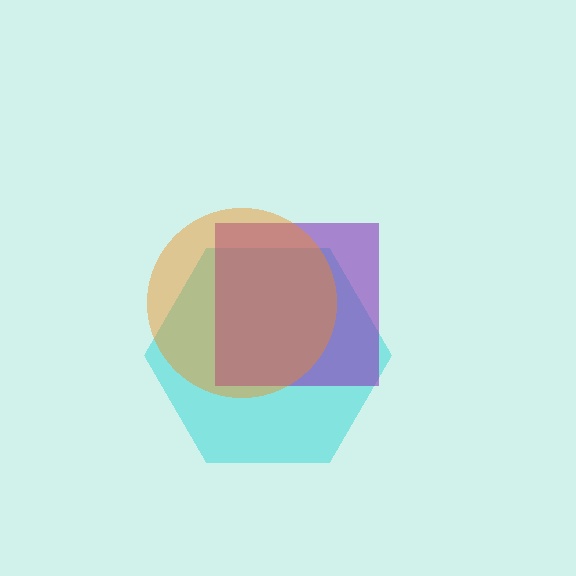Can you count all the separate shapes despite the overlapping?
Yes, there are 3 separate shapes.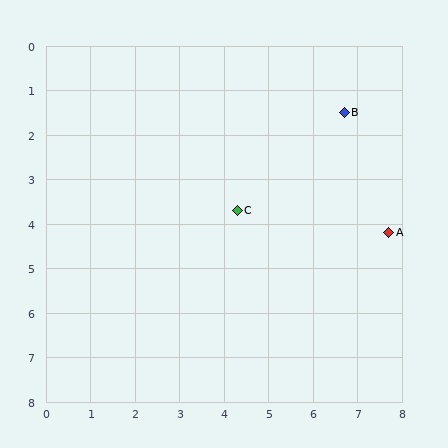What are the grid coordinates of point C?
Point C is at approximately (4.3, 3.7).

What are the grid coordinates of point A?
Point A is at approximately (7.7, 4.2).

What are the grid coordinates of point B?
Point B is at approximately (6.7, 1.5).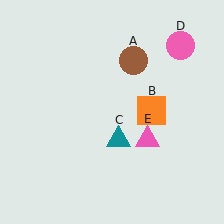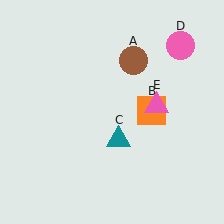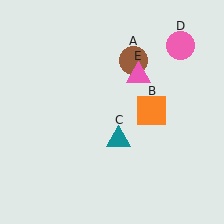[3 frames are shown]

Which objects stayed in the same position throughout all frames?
Brown circle (object A) and orange square (object B) and teal triangle (object C) and pink circle (object D) remained stationary.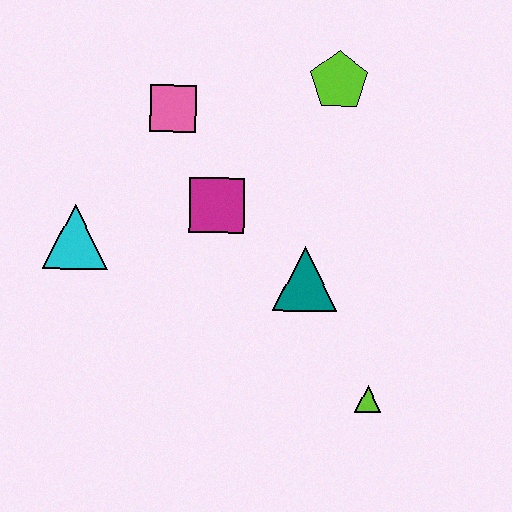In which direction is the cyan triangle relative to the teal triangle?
The cyan triangle is to the left of the teal triangle.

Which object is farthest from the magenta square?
The lime triangle is farthest from the magenta square.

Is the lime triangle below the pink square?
Yes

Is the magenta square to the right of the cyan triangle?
Yes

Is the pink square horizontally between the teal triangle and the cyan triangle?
Yes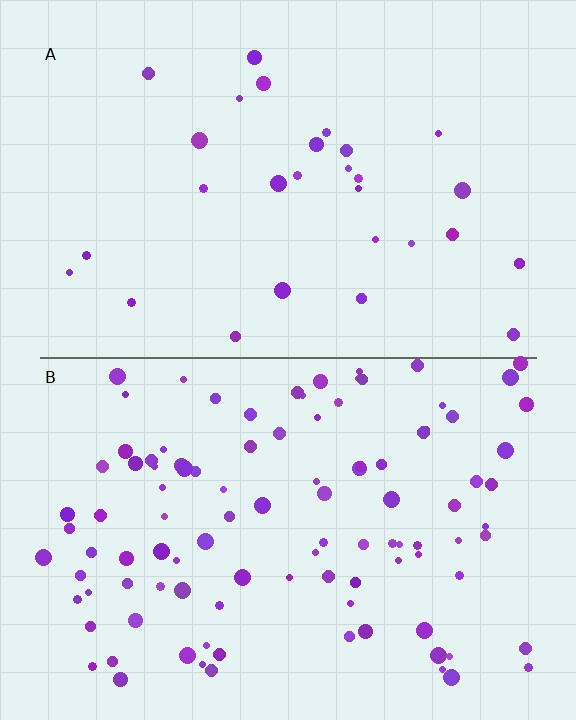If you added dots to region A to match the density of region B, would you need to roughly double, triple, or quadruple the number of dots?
Approximately quadruple.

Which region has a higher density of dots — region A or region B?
B (the bottom).